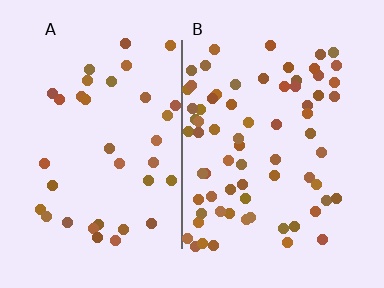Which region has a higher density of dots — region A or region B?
B (the right).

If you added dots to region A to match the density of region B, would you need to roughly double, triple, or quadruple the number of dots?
Approximately double.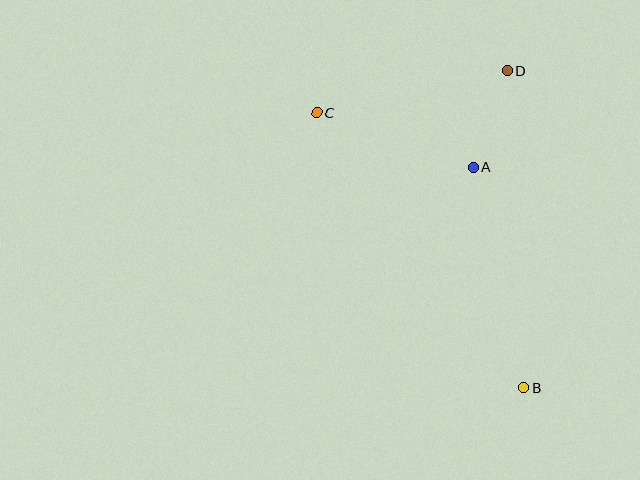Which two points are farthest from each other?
Points B and C are farthest from each other.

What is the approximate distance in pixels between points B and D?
The distance between B and D is approximately 317 pixels.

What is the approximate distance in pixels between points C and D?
The distance between C and D is approximately 195 pixels.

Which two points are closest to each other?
Points A and D are closest to each other.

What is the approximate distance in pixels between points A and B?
The distance between A and B is approximately 227 pixels.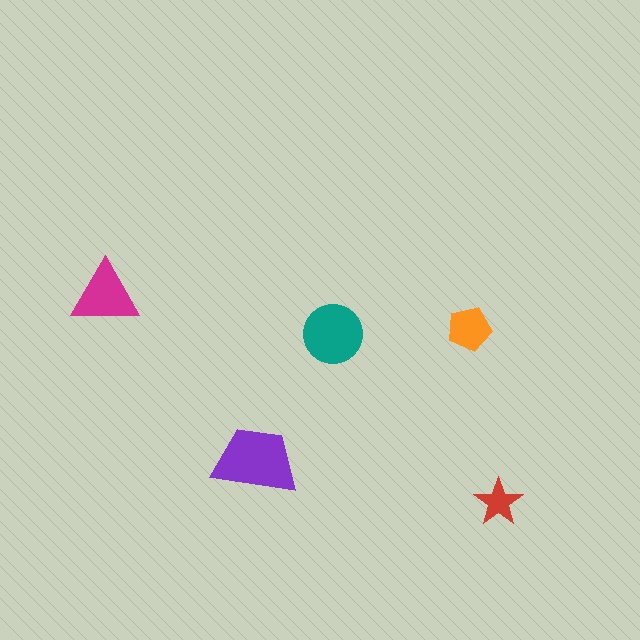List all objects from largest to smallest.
The purple trapezoid, the teal circle, the magenta triangle, the orange pentagon, the red star.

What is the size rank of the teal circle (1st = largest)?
2nd.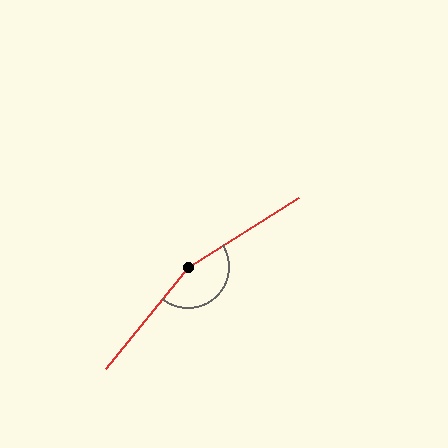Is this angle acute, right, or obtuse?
It is obtuse.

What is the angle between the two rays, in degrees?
Approximately 161 degrees.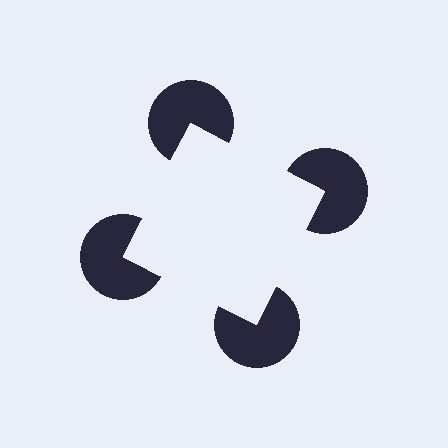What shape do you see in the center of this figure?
An illusory square — its edges are inferred from the aligned wedge cuts in the pac-man discs, not physically drawn.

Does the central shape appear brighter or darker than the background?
It typically appears slightly brighter than the background, even though no actual brightness change is drawn.